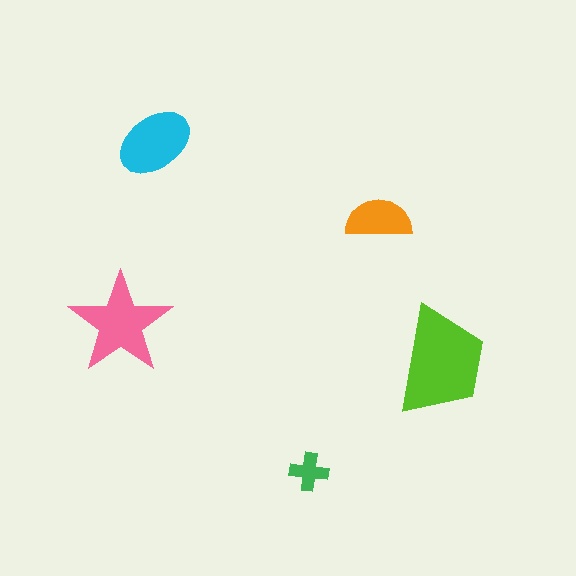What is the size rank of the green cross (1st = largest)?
5th.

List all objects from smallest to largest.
The green cross, the orange semicircle, the cyan ellipse, the pink star, the lime trapezoid.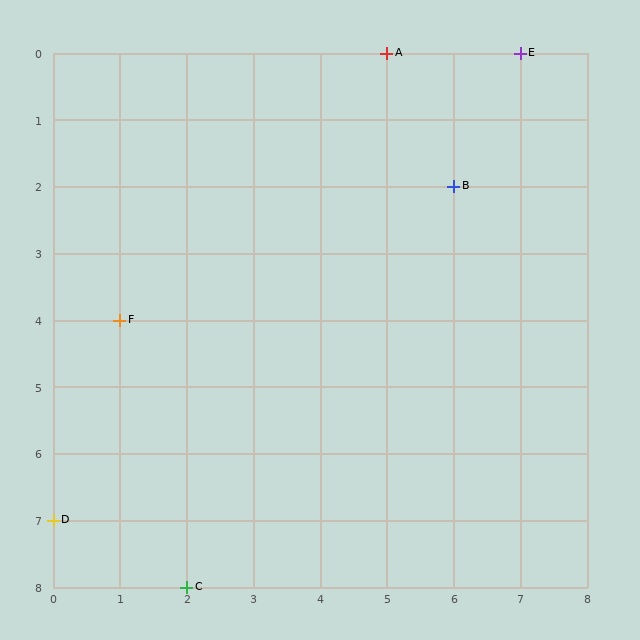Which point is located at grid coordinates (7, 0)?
Point E is at (7, 0).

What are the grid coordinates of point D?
Point D is at grid coordinates (0, 7).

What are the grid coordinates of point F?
Point F is at grid coordinates (1, 4).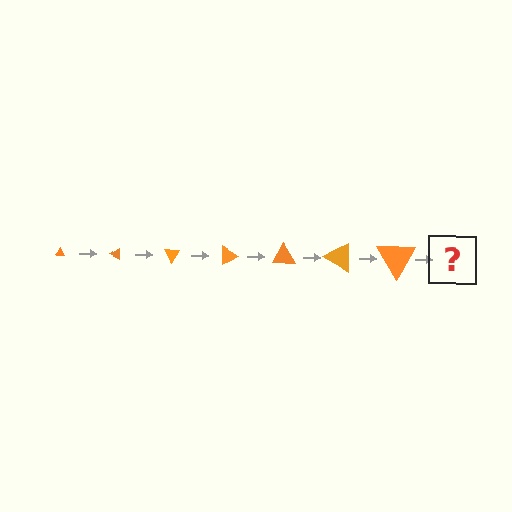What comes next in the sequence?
The next element should be a triangle, larger than the previous one and rotated 210 degrees from the start.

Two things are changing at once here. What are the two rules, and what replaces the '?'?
The two rules are that the triangle grows larger each step and it rotates 30 degrees each step. The '?' should be a triangle, larger than the previous one and rotated 210 degrees from the start.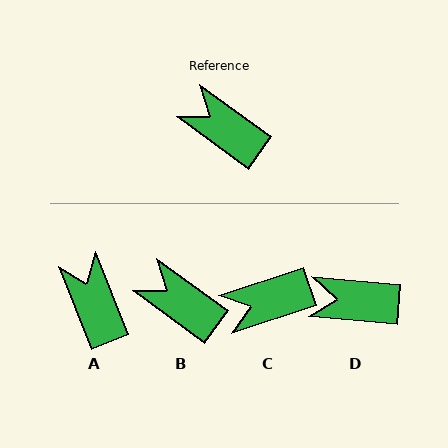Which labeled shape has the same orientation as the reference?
B.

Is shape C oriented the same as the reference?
No, it is off by about 55 degrees.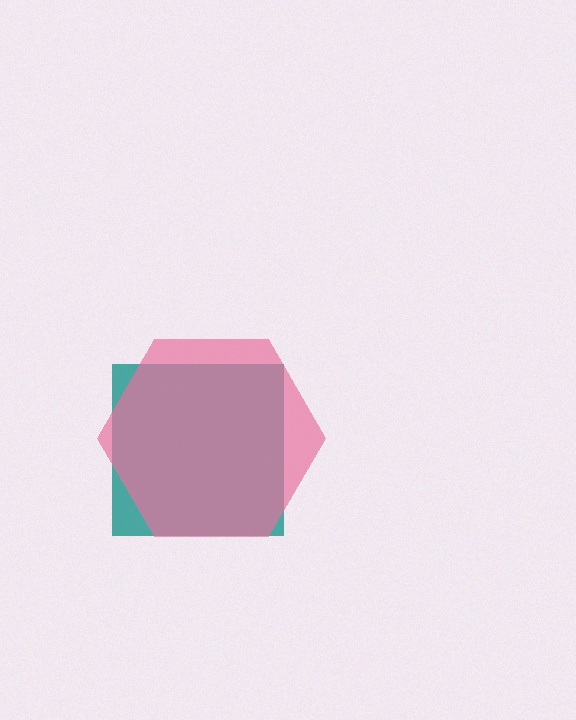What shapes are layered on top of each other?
The layered shapes are: a teal square, a pink hexagon.